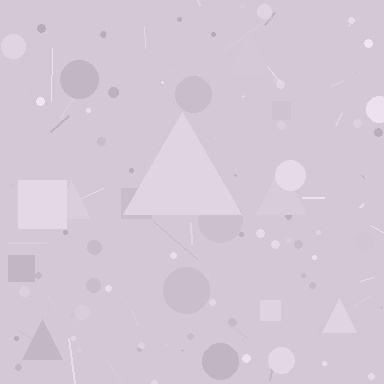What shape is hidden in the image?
A triangle is hidden in the image.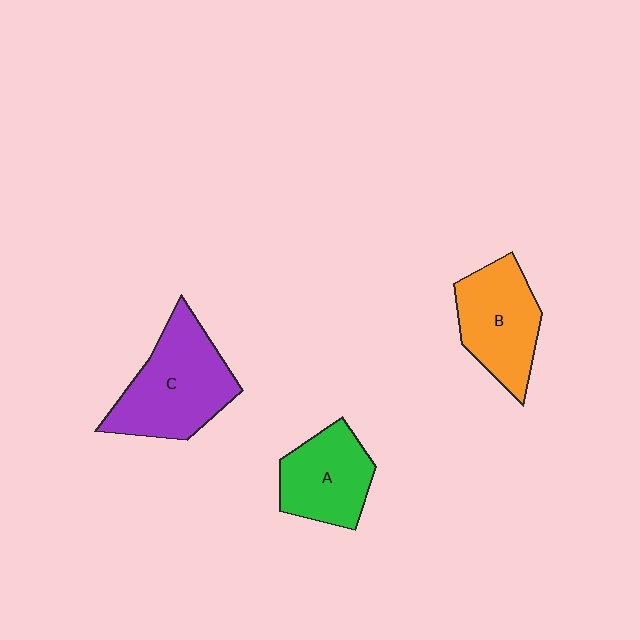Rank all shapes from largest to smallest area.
From largest to smallest: C (purple), B (orange), A (green).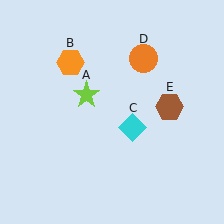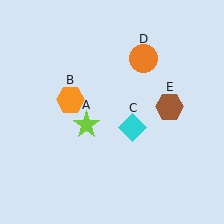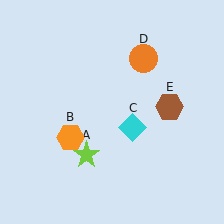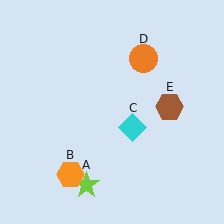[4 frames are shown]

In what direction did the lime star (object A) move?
The lime star (object A) moved down.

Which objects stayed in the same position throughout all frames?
Cyan diamond (object C) and orange circle (object D) and brown hexagon (object E) remained stationary.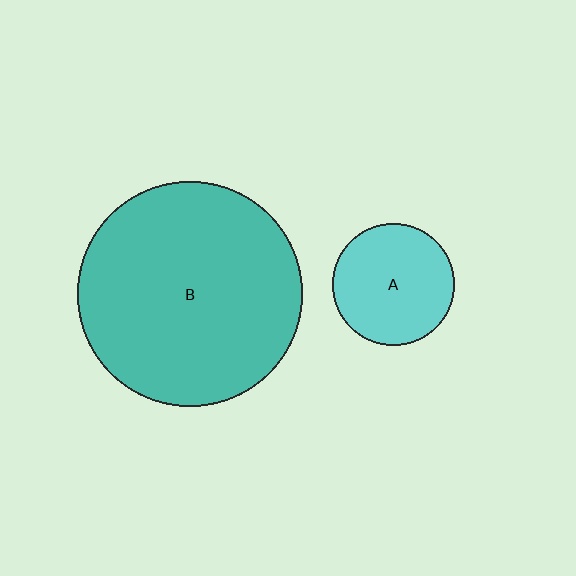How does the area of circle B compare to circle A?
Approximately 3.4 times.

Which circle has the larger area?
Circle B (teal).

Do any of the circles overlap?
No, none of the circles overlap.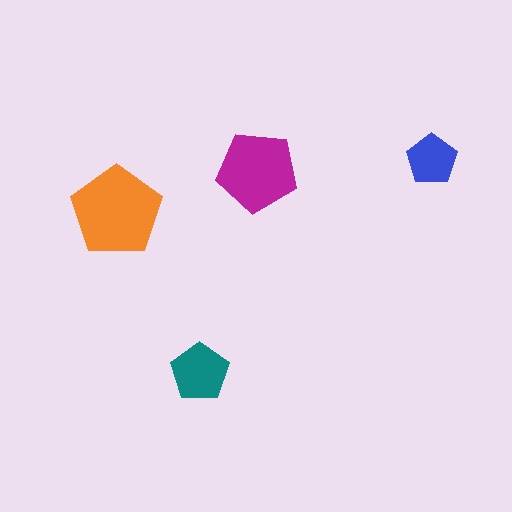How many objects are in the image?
There are 4 objects in the image.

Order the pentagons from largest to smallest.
the orange one, the magenta one, the teal one, the blue one.